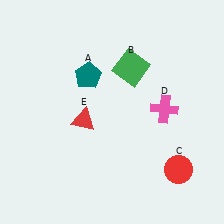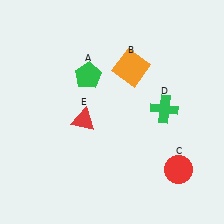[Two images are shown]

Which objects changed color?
A changed from teal to green. B changed from green to orange. D changed from pink to green.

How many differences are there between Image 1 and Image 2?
There are 3 differences between the two images.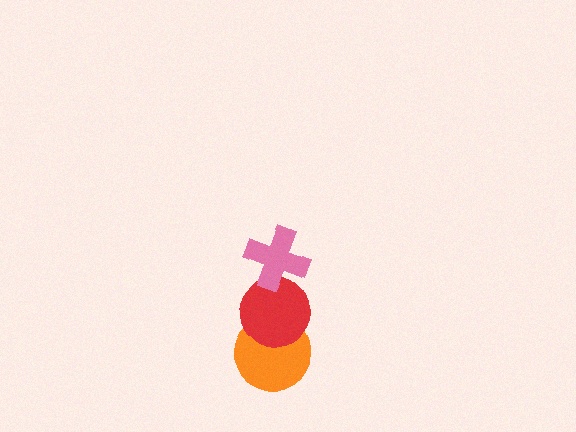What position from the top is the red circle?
The red circle is 2nd from the top.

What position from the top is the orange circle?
The orange circle is 3rd from the top.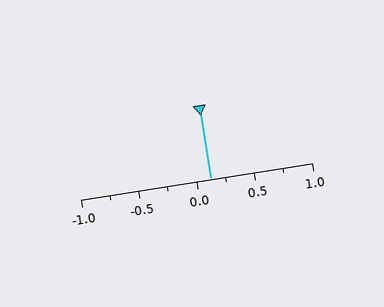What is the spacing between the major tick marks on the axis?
The major ticks are spaced 0.5 apart.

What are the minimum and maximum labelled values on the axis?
The axis runs from -1.0 to 1.0.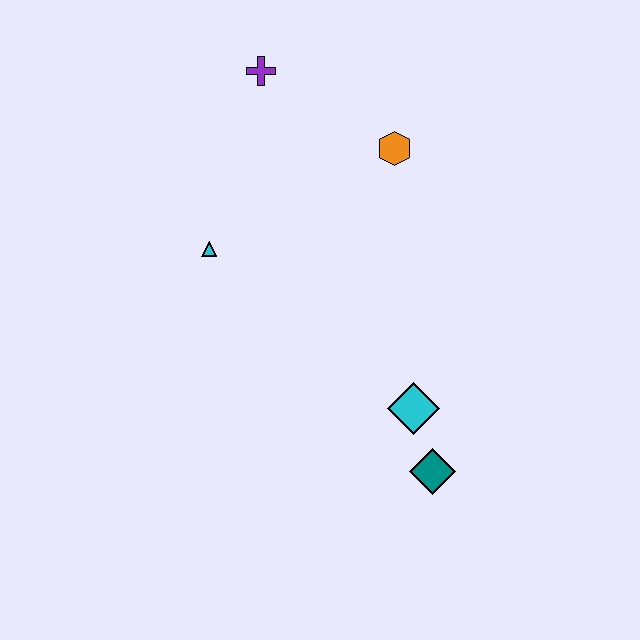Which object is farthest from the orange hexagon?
The teal diamond is farthest from the orange hexagon.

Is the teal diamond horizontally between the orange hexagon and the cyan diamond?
No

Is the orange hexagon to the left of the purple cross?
No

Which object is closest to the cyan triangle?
The purple cross is closest to the cyan triangle.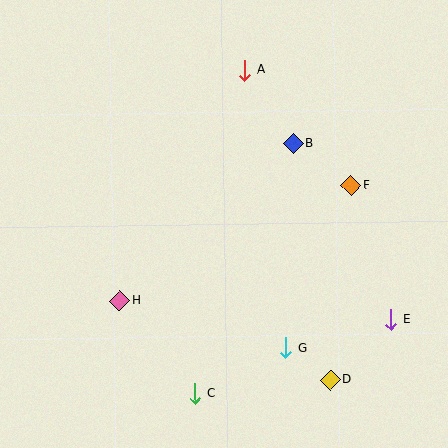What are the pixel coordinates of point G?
Point G is at (286, 348).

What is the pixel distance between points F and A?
The distance between F and A is 157 pixels.